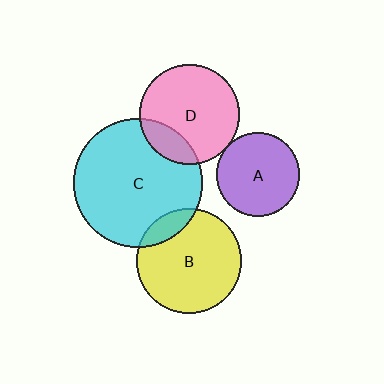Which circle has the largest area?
Circle C (cyan).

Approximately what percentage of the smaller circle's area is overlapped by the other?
Approximately 5%.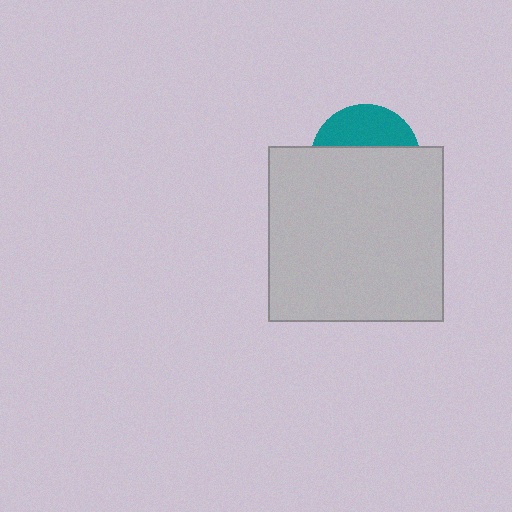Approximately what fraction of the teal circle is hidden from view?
Roughly 65% of the teal circle is hidden behind the light gray square.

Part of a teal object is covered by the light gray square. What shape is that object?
It is a circle.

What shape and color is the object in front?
The object in front is a light gray square.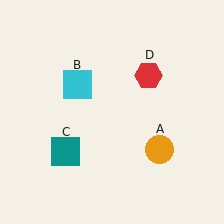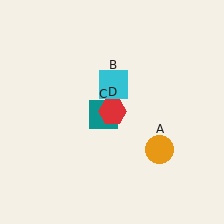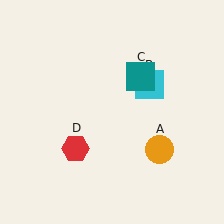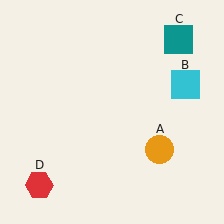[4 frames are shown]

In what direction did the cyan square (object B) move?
The cyan square (object B) moved right.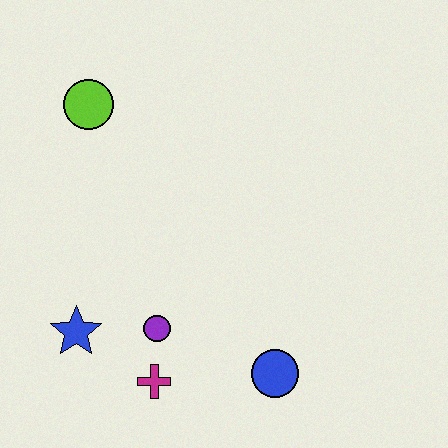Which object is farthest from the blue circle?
The lime circle is farthest from the blue circle.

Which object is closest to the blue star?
The purple circle is closest to the blue star.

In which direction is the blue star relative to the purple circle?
The blue star is to the left of the purple circle.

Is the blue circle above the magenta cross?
Yes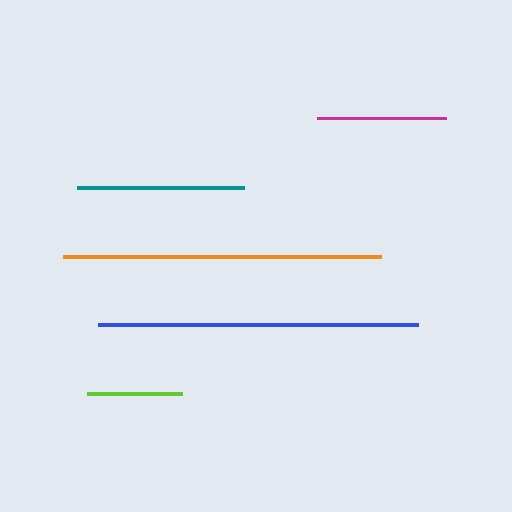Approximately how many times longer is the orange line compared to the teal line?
The orange line is approximately 1.9 times the length of the teal line.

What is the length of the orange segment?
The orange segment is approximately 319 pixels long.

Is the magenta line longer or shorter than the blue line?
The blue line is longer than the magenta line.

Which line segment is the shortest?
The lime line is the shortest at approximately 95 pixels.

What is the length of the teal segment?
The teal segment is approximately 168 pixels long.